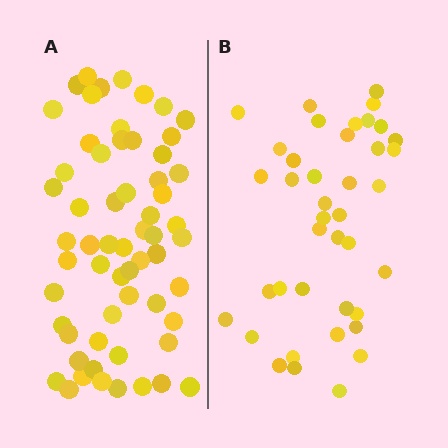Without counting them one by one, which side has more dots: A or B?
Region A (the left region) has more dots.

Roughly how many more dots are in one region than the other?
Region A has approximately 20 more dots than region B.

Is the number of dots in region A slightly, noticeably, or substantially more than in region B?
Region A has substantially more. The ratio is roughly 1.5 to 1.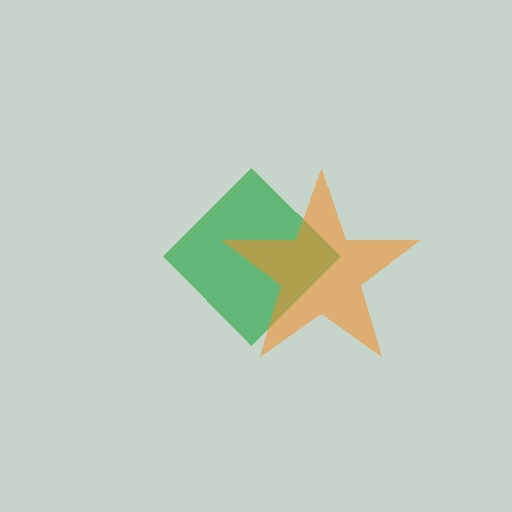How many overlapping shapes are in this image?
There are 2 overlapping shapes in the image.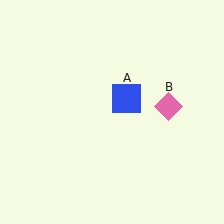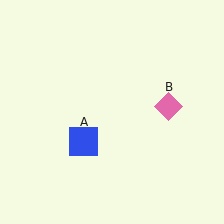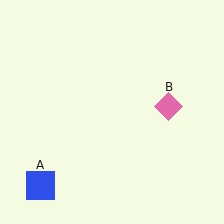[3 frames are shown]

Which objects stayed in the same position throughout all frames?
Pink diamond (object B) remained stationary.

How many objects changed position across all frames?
1 object changed position: blue square (object A).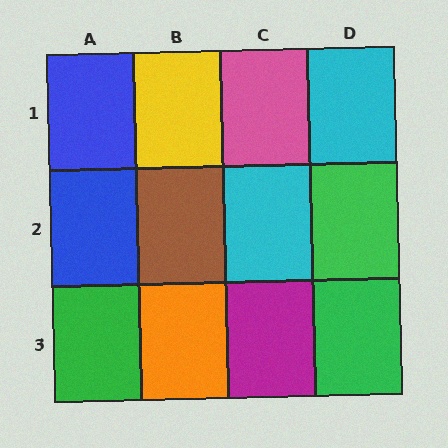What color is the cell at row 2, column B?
Brown.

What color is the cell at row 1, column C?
Pink.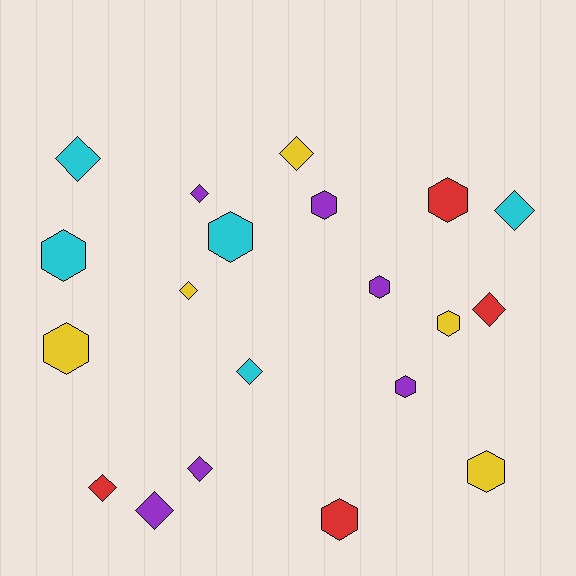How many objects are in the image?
There are 20 objects.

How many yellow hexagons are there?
There are 3 yellow hexagons.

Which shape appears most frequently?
Diamond, with 10 objects.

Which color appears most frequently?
Purple, with 6 objects.